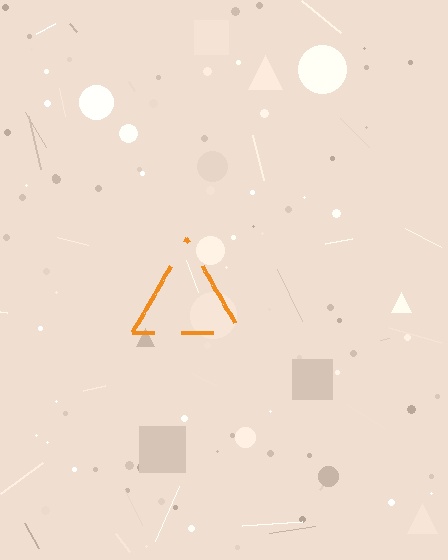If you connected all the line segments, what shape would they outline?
They would outline a triangle.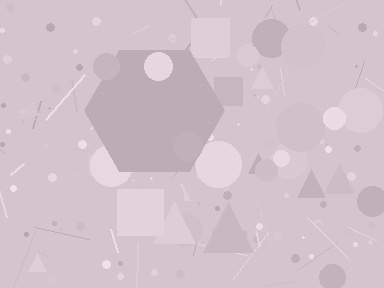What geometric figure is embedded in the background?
A hexagon is embedded in the background.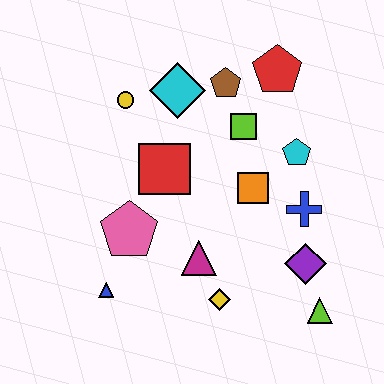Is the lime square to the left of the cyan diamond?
No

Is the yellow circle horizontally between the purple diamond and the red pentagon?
No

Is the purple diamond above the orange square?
No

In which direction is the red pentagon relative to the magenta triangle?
The red pentagon is above the magenta triangle.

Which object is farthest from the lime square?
The blue triangle is farthest from the lime square.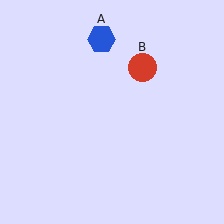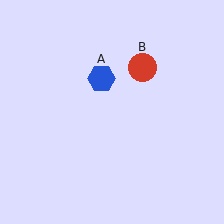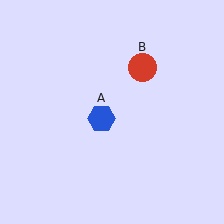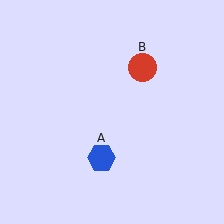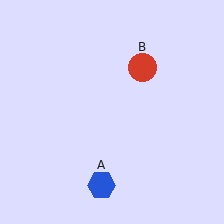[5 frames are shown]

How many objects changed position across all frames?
1 object changed position: blue hexagon (object A).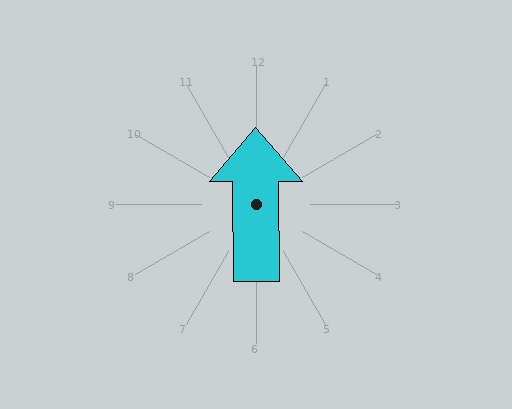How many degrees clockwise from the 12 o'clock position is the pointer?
Approximately 360 degrees.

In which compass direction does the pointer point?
North.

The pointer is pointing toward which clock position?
Roughly 12 o'clock.